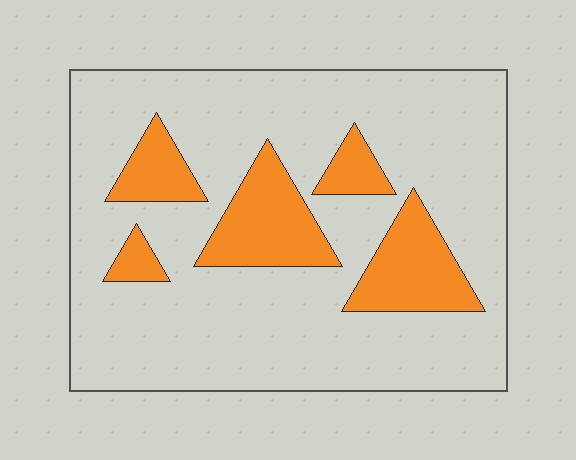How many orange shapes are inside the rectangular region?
5.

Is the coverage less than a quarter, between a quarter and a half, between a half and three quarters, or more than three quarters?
Less than a quarter.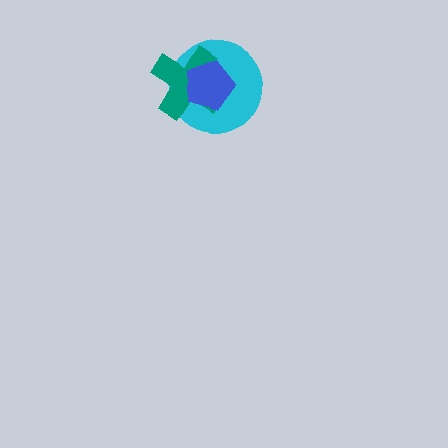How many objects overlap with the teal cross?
2 objects overlap with the teal cross.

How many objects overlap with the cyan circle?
2 objects overlap with the cyan circle.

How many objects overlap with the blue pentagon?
2 objects overlap with the blue pentagon.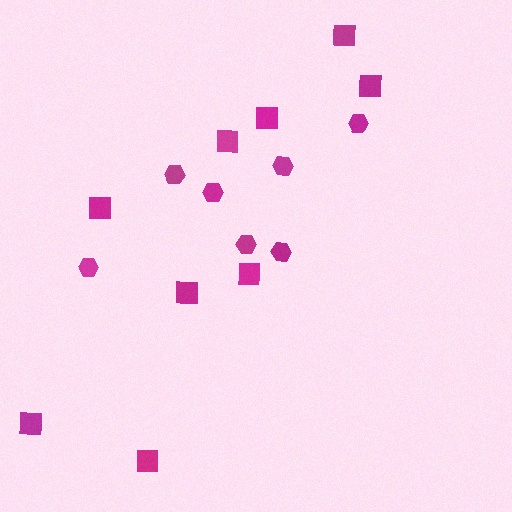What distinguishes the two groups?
There are 2 groups: one group of squares (9) and one group of hexagons (7).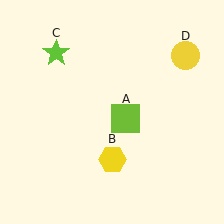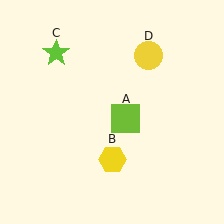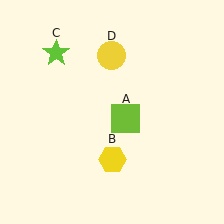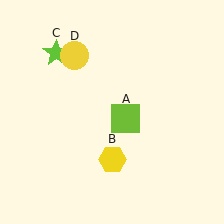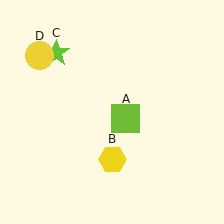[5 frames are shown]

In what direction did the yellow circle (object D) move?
The yellow circle (object D) moved left.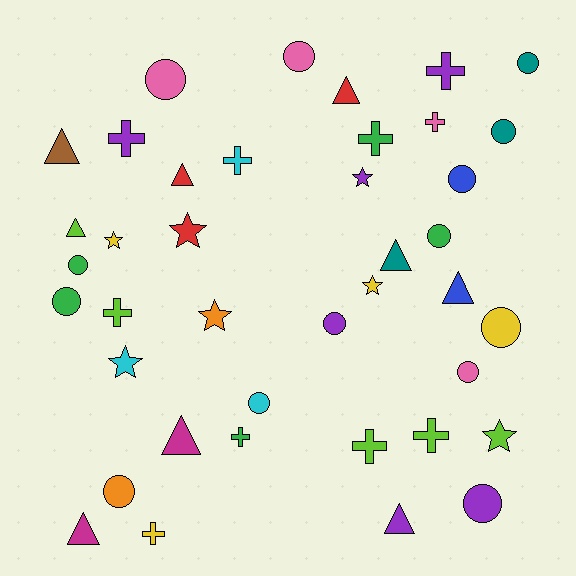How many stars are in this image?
There are 7 stars.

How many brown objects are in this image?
There is 1 brown object.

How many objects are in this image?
There are 40 objects.